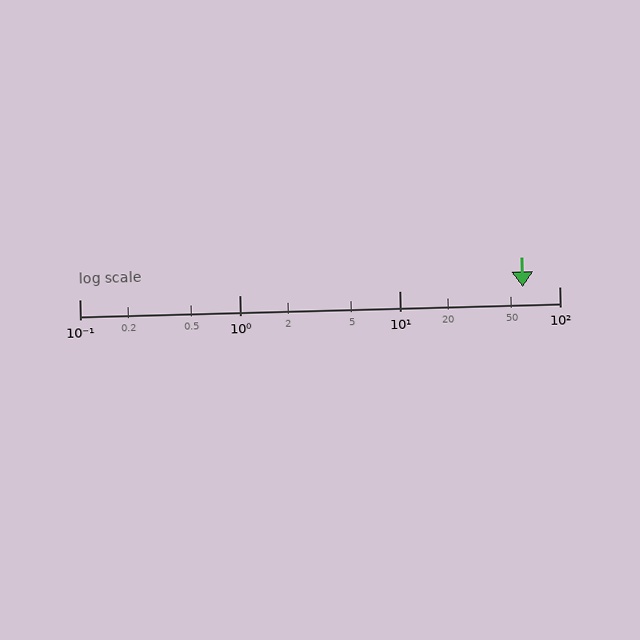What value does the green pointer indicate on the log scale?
The pointer indicates approximately 59.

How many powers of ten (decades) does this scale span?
The scale spans 3 decades, from 0.1 to 100.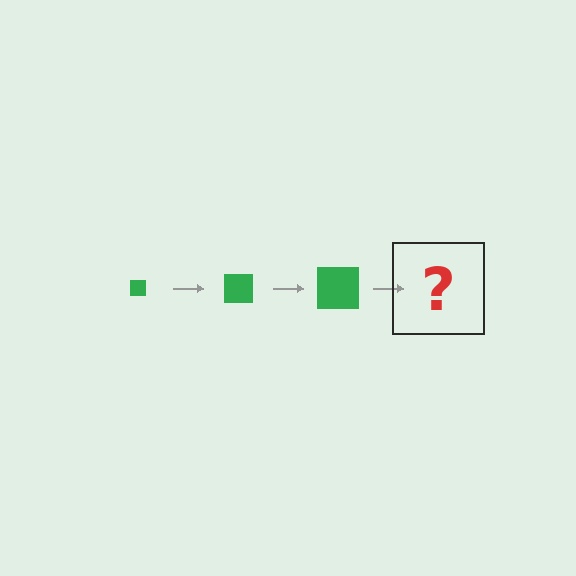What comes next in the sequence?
The next element should be a green square, larger than the previous one.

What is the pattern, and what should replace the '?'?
The pattern is that the square gets progressively larger each step. The '?' should be a green square, larger than the previous one.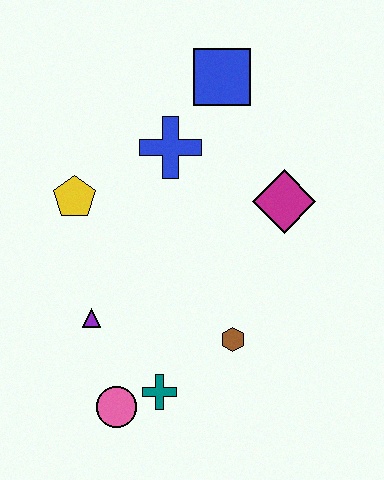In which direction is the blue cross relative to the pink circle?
The blue cross is above the pink circle.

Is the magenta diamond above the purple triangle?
Yes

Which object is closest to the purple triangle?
The pink circle is closest to the purple triangle.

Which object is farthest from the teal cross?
The blue square is farthest from the teal cross.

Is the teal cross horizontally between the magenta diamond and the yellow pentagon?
Yes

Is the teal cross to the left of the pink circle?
No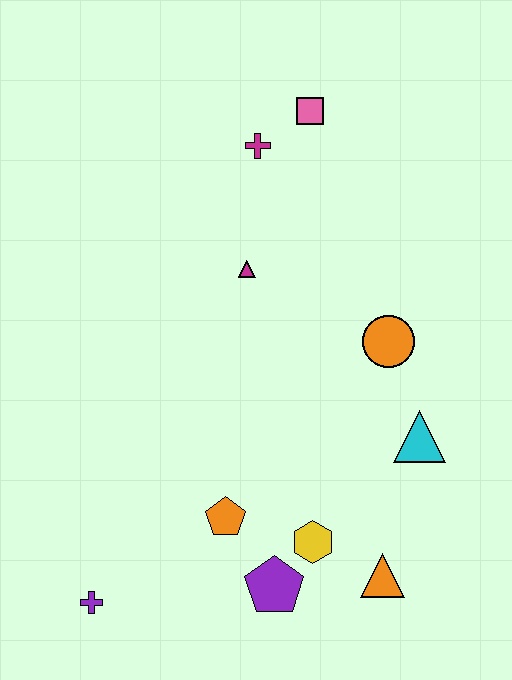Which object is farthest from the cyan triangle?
The purple cross is farthest from the cyan triangle.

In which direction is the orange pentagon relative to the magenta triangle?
The orange pentagon is below the magenta triangle.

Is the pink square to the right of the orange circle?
No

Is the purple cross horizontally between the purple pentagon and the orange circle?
No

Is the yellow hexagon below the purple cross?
No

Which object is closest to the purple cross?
The orange pentagon is closest to the purple cross.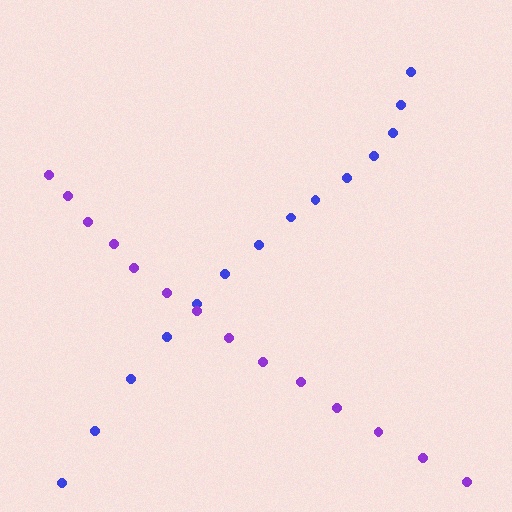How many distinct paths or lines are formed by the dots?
There are 2 distinct paths.